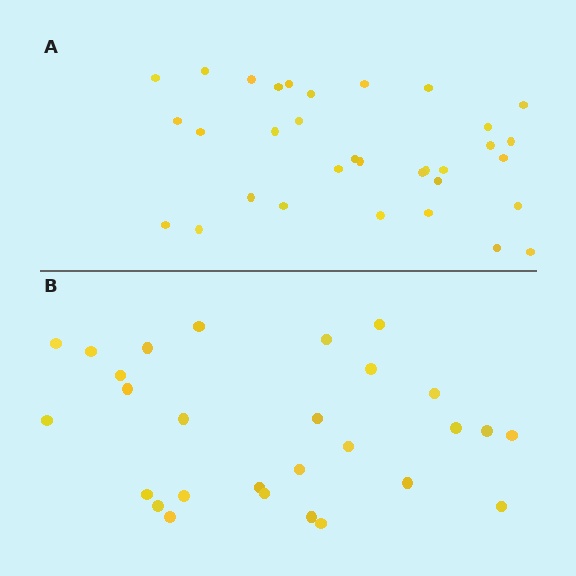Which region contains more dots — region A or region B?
Region A (the top region) has more dots.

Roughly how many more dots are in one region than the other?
Region A has about 5 more dots than region B.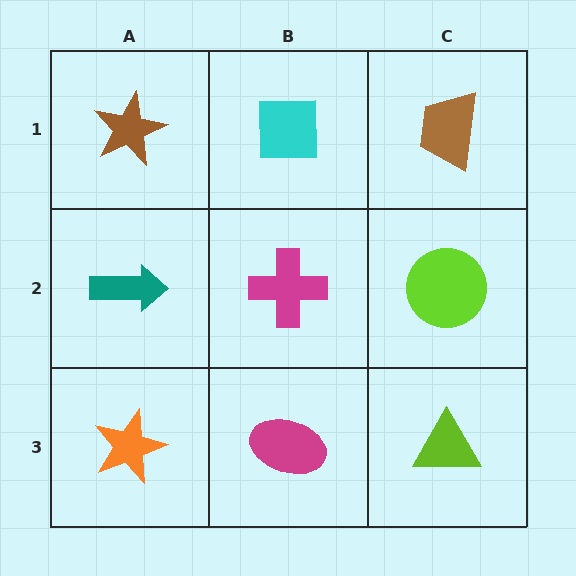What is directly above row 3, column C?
A lime circle.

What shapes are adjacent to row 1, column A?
A teal arrow (row 2, column A), a cyan square (row 1, column B).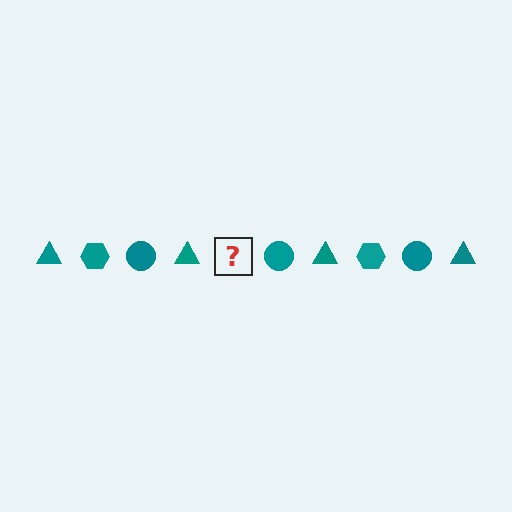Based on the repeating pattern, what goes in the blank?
The blank should be a teal hexagon.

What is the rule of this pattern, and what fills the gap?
The rule is that the pattern cycles through triangle, hexagon, circle shapes in teal. The gap should be filled with a teal hexagon.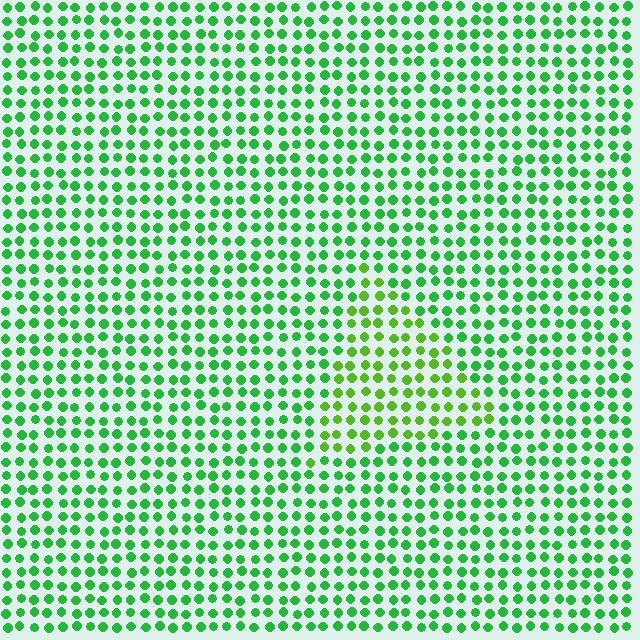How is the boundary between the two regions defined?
The boundary is defined purely by a slight shift in hue (about 30 degrees). Spacing, size, and orientation are identical on both sides.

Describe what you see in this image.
The image is filled with small green elements in a uniform arrangement. A triangle-shaped region is visible where the elements are tinted to a slightly different hue, forming a subtle color boundary.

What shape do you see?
I see a triangle.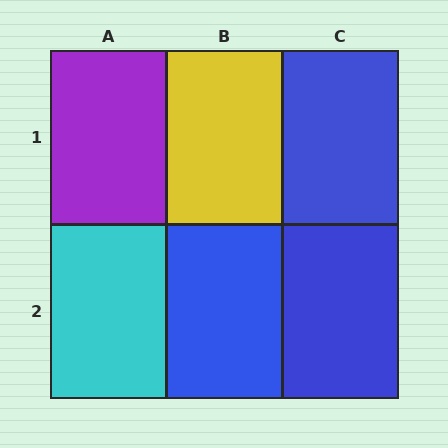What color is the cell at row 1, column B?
Yellow.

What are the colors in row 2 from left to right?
Cyan, blue, blue.